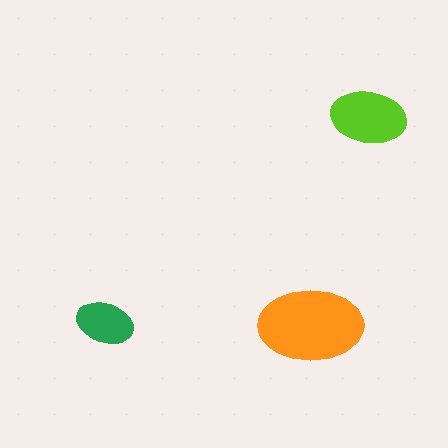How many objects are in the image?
There are 3 objects in the image.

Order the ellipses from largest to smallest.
the orange one, the lime one, the green one.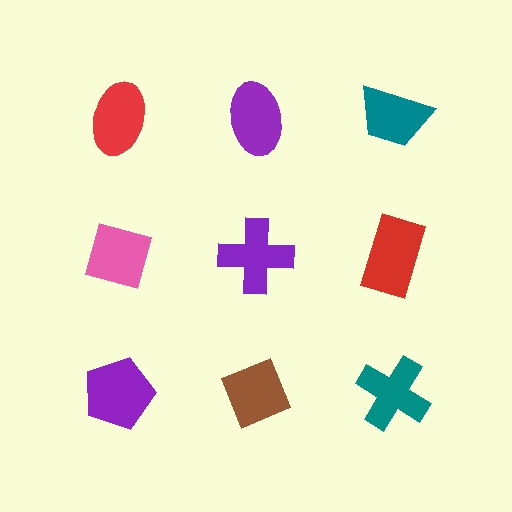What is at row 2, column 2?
A purple cross.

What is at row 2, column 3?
A red rectangle.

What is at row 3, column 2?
A brown diamond.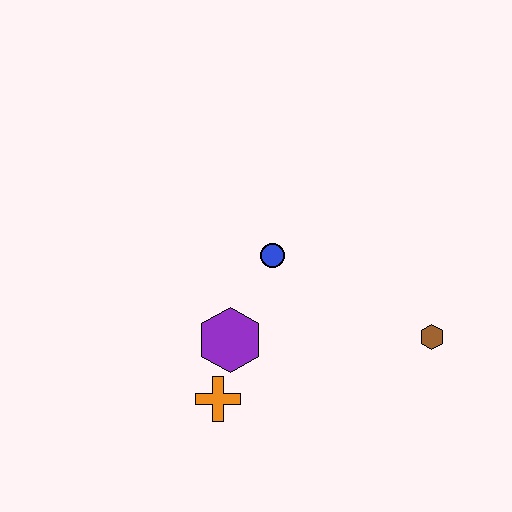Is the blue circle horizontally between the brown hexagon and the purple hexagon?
Yes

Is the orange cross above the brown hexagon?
No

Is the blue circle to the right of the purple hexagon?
Yes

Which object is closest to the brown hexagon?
The blue circle is closest to the brown hexagon.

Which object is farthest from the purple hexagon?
The brown hexagon is farthest from the purple hexagon.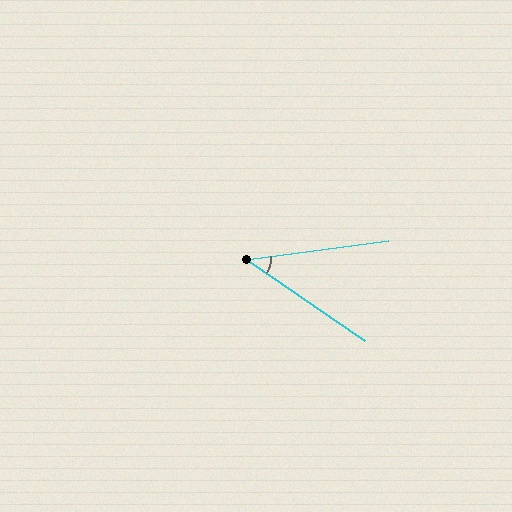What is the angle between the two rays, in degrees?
Approximately 42 degrees.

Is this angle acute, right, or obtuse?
It is acute.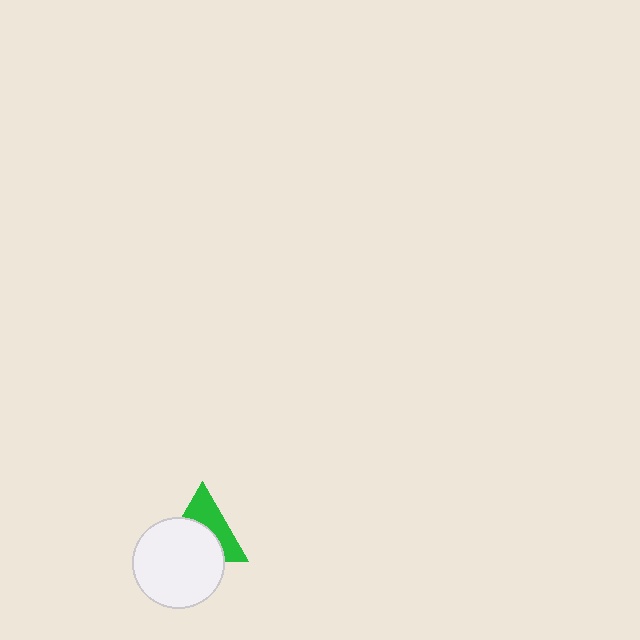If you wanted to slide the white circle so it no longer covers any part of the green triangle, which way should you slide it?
Slide it down — that is the most direct way to separate the two shapes.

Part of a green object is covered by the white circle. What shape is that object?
It is a triangle.